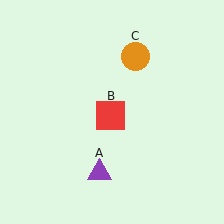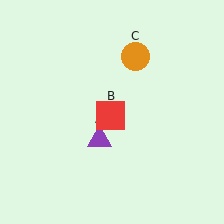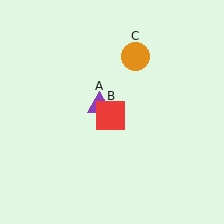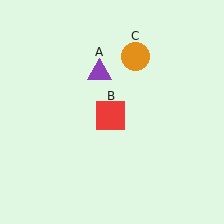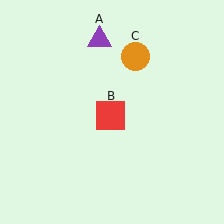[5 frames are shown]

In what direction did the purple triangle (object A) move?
The purple triangle (object A) moved up.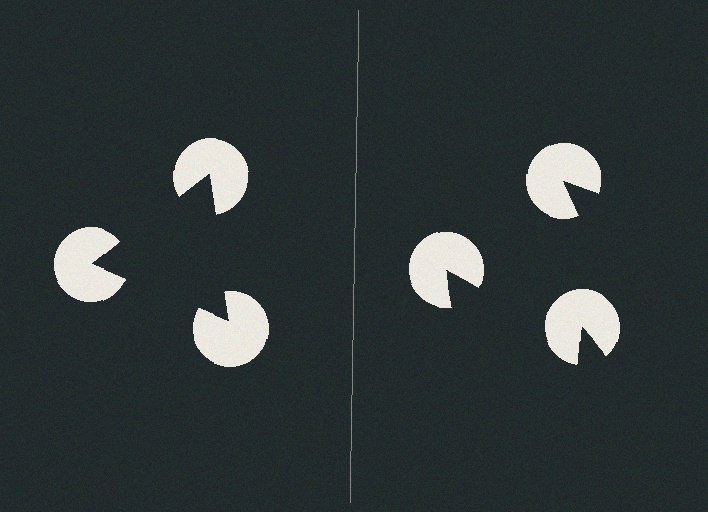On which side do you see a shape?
An illusory triangle appears on the left side. On the right side the wedge cuts are rotated, so no coherent shape forms.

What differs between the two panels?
The pac-man discs are positioned identically on both sides; only the wedge orientations differ. On the left they align to a triangle; on the right they are misaligned.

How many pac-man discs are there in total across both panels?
6 — 3 on each side.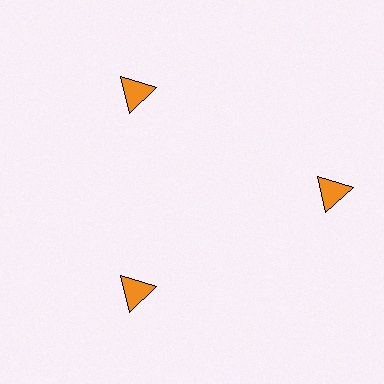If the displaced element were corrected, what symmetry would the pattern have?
It would have 3-fold rotational symmetry — the pattern would map onto itself every 120 degrees.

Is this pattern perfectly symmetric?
No. The 3 orange triangles are arranged in a ring, but one element near the 3 o'clock position is pushed outward from the center, breaking the 3-fold rotational symmetry.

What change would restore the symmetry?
The symmetry would be restored by moving it inward, back onto the ring so that all 3 triangles sit at equal angles and equal distance from the center.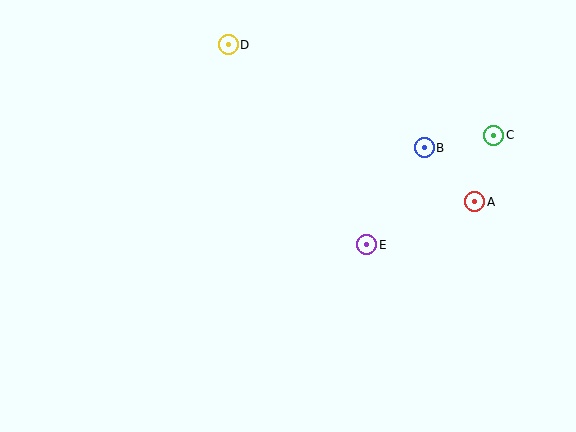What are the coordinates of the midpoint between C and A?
The midpoint between C and A is at (484, 169).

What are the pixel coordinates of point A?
Point A is at (475, 202).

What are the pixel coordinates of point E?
Point E is at (367, 245).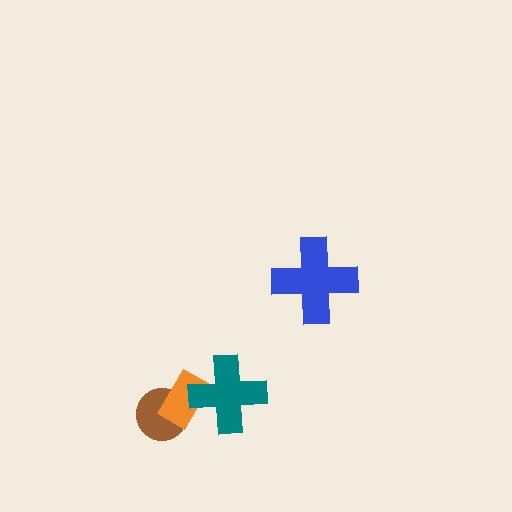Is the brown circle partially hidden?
Yes, it is partially covered by another shape.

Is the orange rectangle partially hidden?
Yes, it is partially covered by another shape.